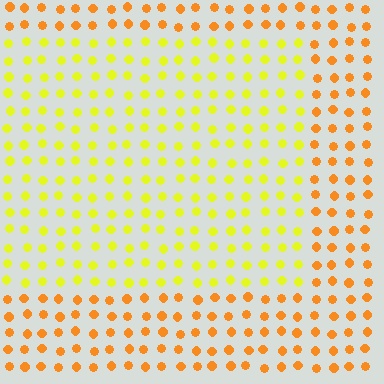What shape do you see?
I see a rectangle.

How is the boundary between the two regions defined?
The boundary is defined purely by a slight shift in hue (about 36 degrees). Spacing, size, and orientation are identical on both sides.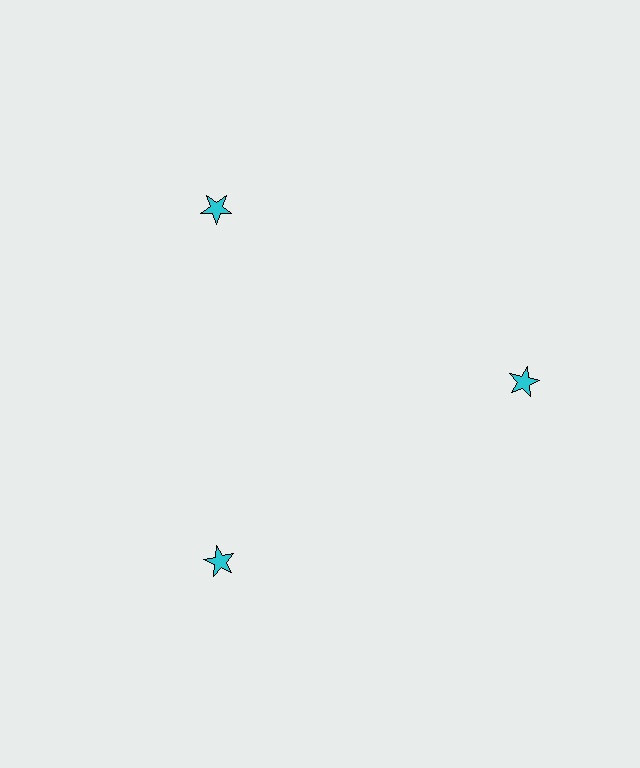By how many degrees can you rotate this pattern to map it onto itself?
The pattern maps onto itself every 120 degrees of rotation.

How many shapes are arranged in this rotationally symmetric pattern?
There are 3 shapes, arranged in 3 groups of 1.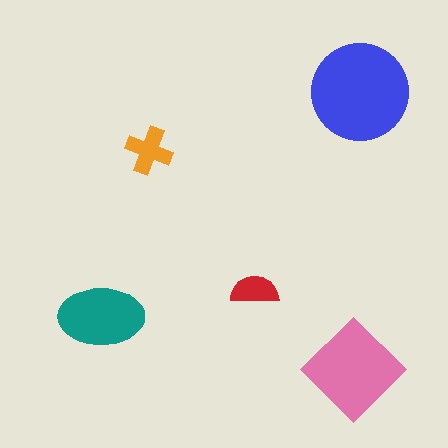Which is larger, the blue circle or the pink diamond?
The blue circle.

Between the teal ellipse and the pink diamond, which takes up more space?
The pink diamond.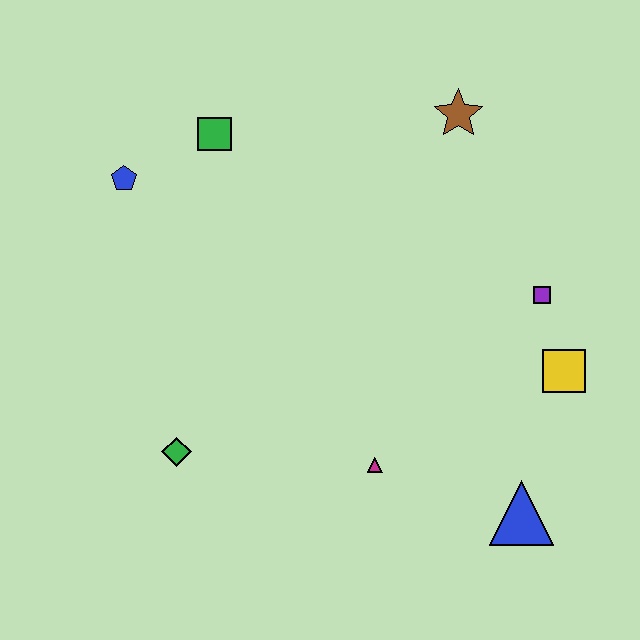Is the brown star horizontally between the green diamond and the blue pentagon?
No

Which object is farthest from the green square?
The blue triangle is farthest from the green square.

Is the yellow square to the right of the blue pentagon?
Yes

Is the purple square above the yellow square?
Yes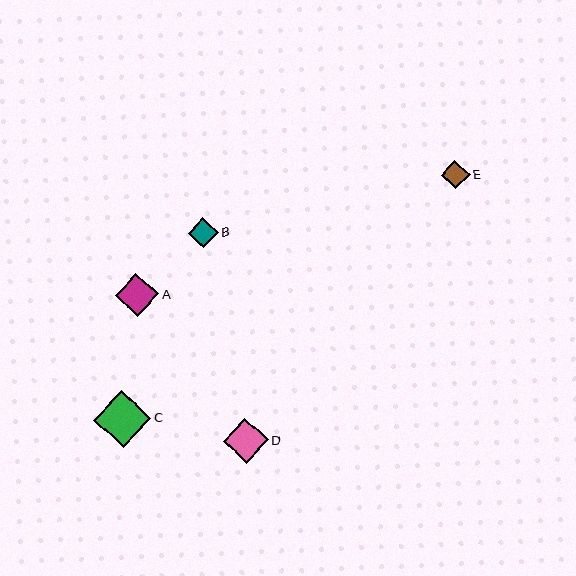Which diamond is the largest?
Diamond C is the largest with a size of approximately 57 pixels.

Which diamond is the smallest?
Diamond E is the smallest with a size of approximately 28 pixels.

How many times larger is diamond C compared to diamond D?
Diamond C is approximately 1.3 times the size of diamond D.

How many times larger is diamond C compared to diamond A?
Diamond C is approximately 1.3 times the size of diamond A.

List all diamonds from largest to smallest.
From largest to smallest: C, D, A, B, E.